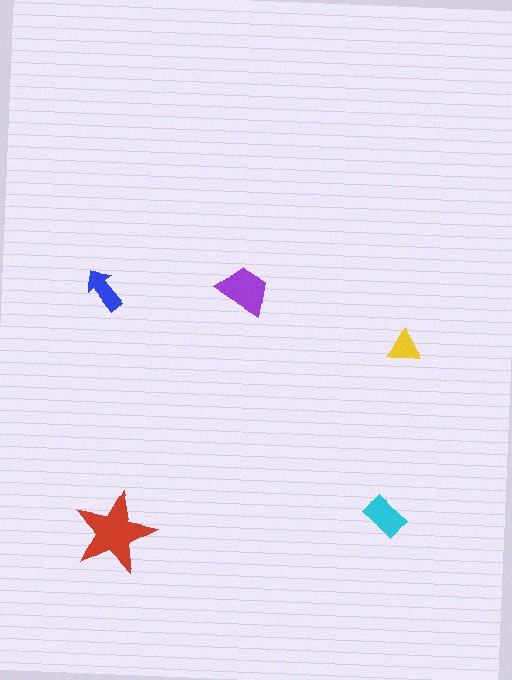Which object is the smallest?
The yellow triangle.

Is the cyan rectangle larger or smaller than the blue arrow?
Larger.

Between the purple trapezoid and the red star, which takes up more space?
The red star.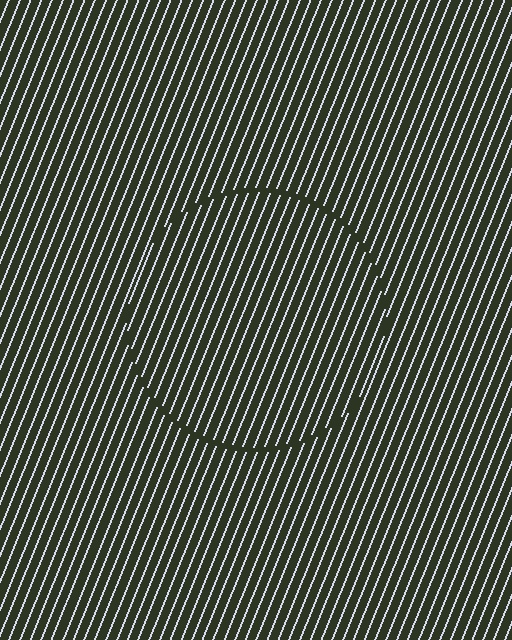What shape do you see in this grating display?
An illusory circle. The interior of the shape contains the same grating, shifted by half a period — the contour is defined by the phase discontinuity where line-ends from the inner and outer gratings abut.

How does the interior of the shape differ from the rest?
The interior of the shape contains the same grating, shifted by half a period — the contour is defined by the phase discontinuity where line-ends from the inner and outer gratings abut.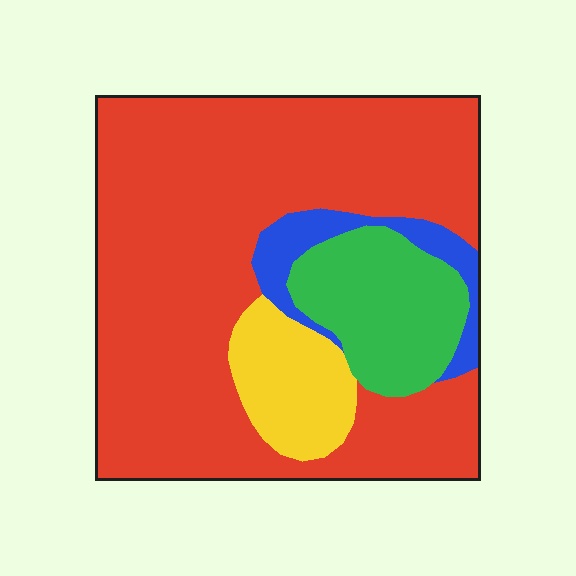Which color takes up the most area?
Red, at roughly 70%.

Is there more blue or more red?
Red.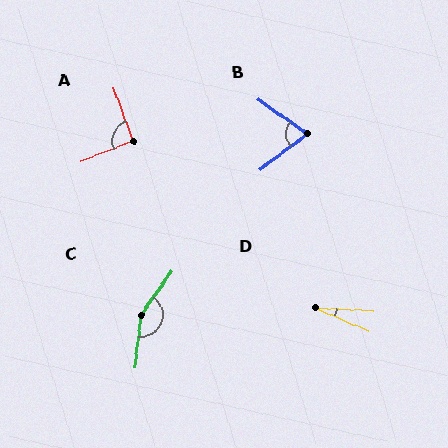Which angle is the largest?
C, at approximately 152 degrees.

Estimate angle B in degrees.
Approximately 71 degrees.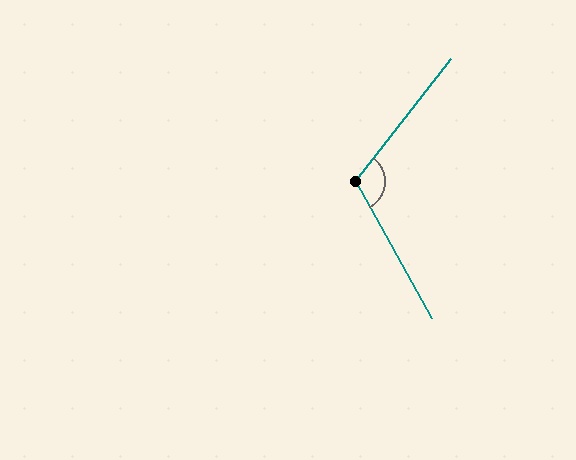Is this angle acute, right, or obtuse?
It is obtuse.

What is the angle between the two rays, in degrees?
Approximately 113 degrees.